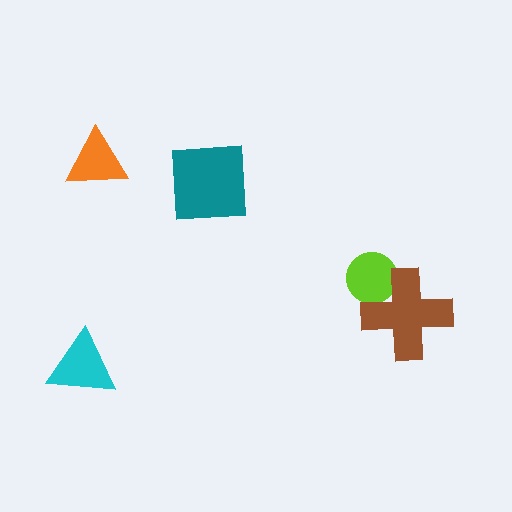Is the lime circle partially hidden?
Yes, it is partially covered by another shape.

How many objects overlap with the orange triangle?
0 objects overlap with the orange triangle.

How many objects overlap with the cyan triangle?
0 objects overlap with the cyan triangle.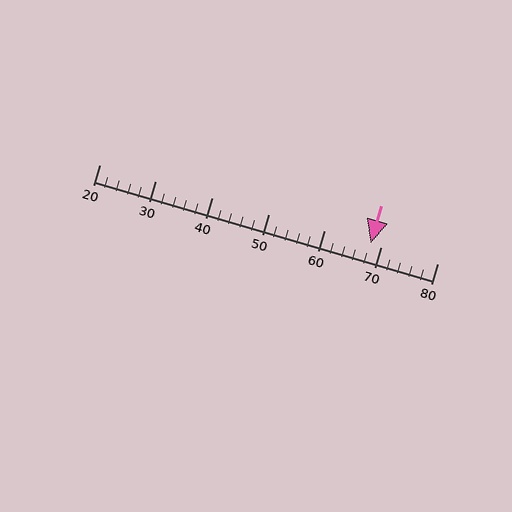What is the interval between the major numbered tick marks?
The major tick marks are spaced 10 units apart.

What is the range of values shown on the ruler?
The ruler shows values from 20 to 80.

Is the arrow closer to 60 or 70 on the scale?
The arrow is closer to 70.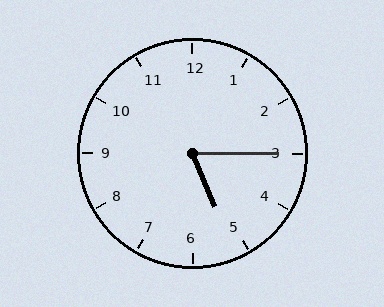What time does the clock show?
5:15.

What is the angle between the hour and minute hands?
Approximately 68 degrees.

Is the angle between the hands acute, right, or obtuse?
It is acute.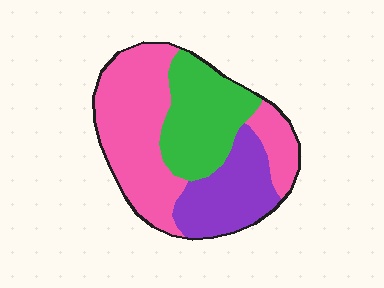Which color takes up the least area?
Purple, at roughly 25%.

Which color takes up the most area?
Pink, at roughly 50%.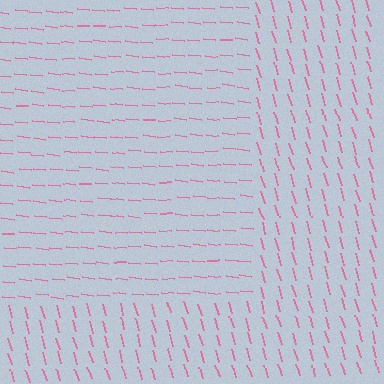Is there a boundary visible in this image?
Yes, there is a texture boundary formed by a change in line orientation.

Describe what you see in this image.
The image is filled with small pink line segments. A rectangle region in the image has lines oriented differently from the surrounding lines, creating a visible texture boundary.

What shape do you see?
I see a rectangle.